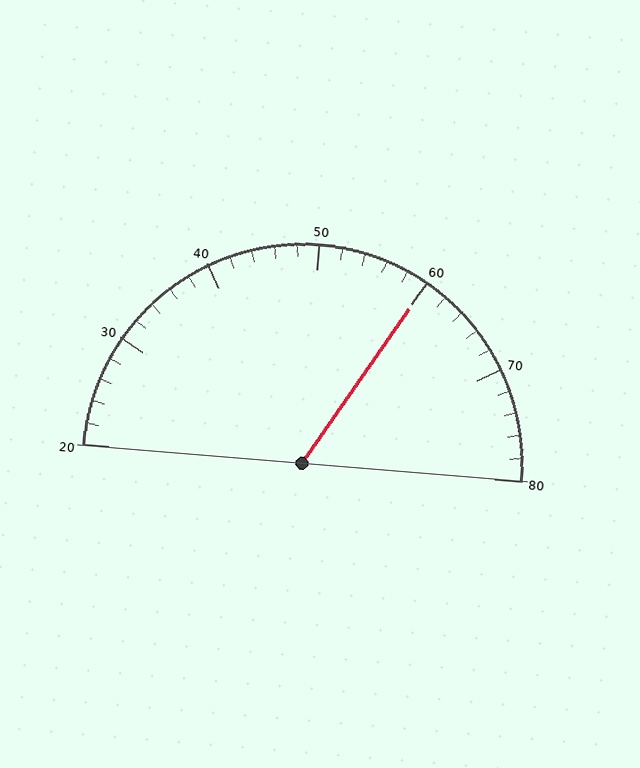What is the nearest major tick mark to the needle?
The nearest major tick mark is 60.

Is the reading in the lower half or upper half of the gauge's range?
The reading is in the upper half of the range (20 to 80).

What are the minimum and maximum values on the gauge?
The gauge ranges from 20 to 80.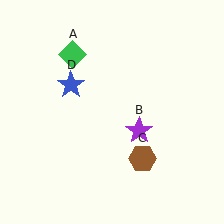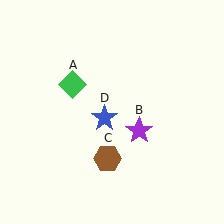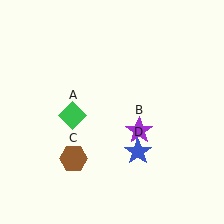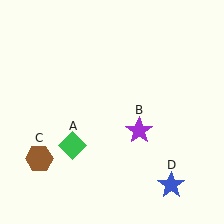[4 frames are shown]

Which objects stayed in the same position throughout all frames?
Purple star (object B) remained stationary.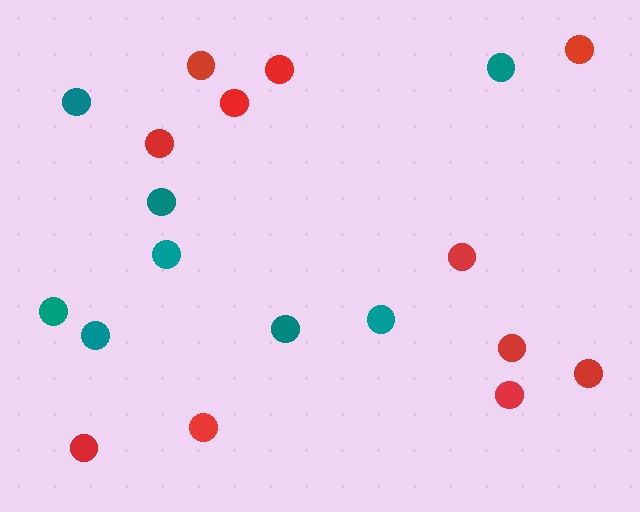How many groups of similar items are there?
There are 2 groups: one group of red circles (11) and one group of teal circles (8).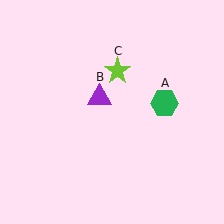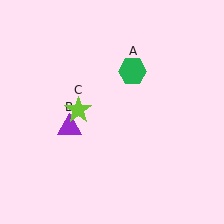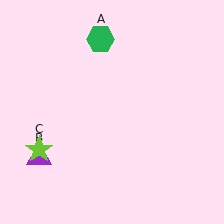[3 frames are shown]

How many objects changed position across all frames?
3 objects changed position: green hexagon (object A), purple triangle (object B), lime star (object C).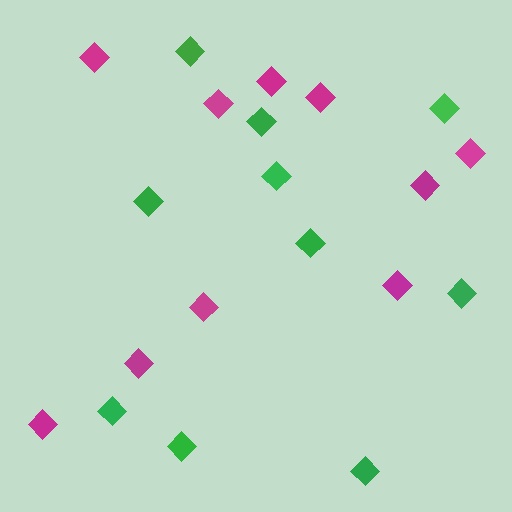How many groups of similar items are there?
There are 2 groups: one group of magenta diamonds (10) and one group of green diamonds (10).